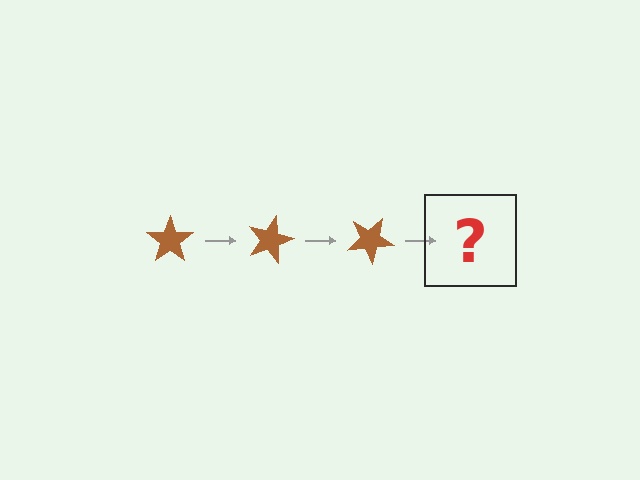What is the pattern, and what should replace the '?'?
The pattern is that the star rotates 15 degrees each step. The '?' should be a brown star rotated 45 degrees.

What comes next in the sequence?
The next element should be a brown star rotated 45 degrees.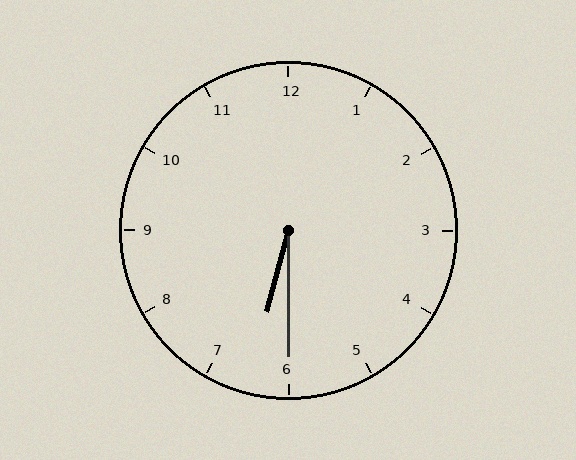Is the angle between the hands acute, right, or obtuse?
It is acute.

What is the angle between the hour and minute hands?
Approximately 15 degrees.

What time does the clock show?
6:30.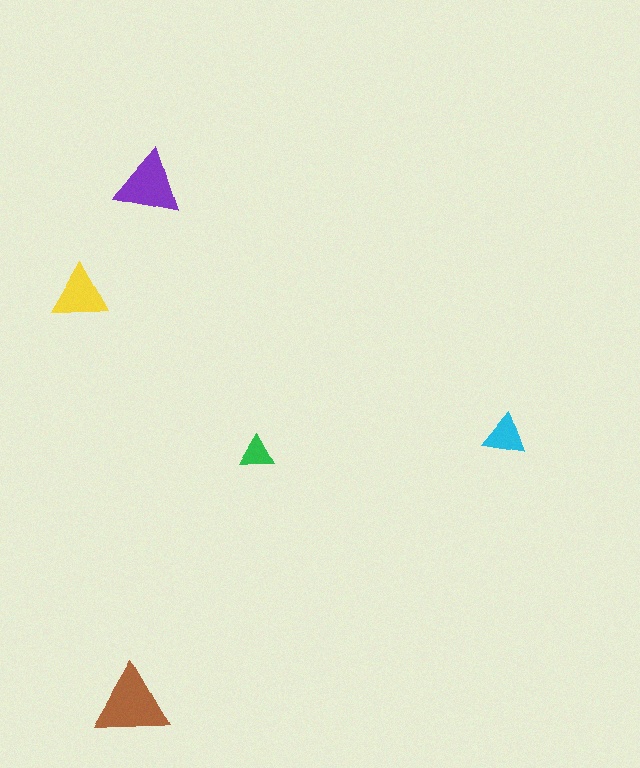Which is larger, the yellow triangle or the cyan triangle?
The yellow one.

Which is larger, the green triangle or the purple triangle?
The purple one.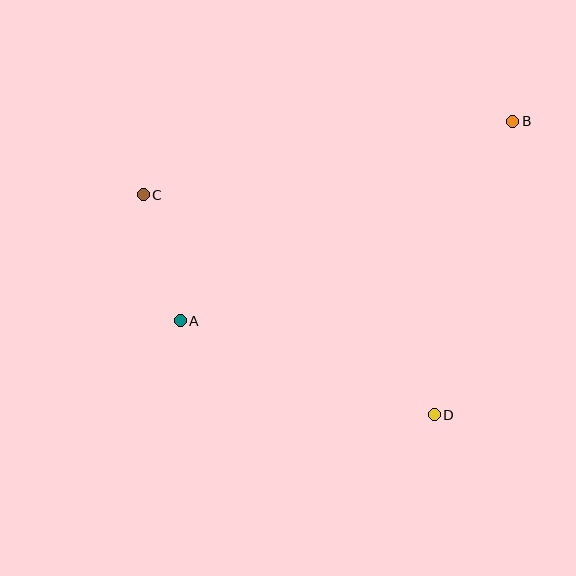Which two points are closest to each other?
Points A and C are closest to each other.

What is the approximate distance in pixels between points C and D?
The distance between C and D is approximately 365 pixels.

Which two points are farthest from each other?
Points A and B are farthest from each other.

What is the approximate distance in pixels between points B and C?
The distance between B and C is approximately 377 pixels.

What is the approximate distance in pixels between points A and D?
The distance between A and D is approximately 271 pixels.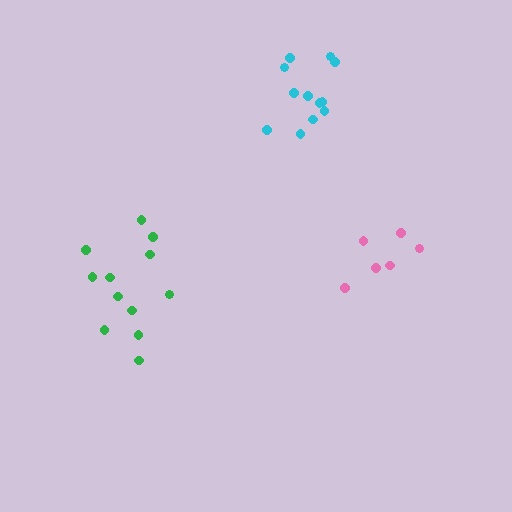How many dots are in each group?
Group 1: 6 dots, Group 2: 12 dots, Group 3: 12 dots (30 total).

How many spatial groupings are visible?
There are 3 spatial groupings.